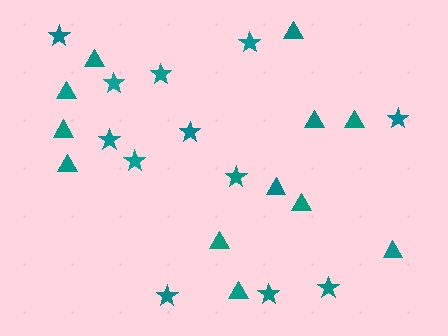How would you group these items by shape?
There are 2 groups: one group of stars (12) and one group of triangles (12).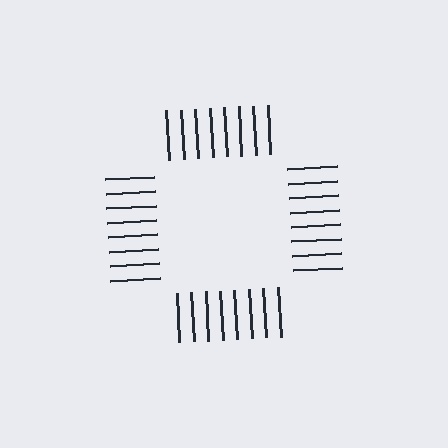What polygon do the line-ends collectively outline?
An illusory square — the line segments terminate on its edges but no continuous stroke is drawn.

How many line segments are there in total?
32 — 8 along each of the 4 edges.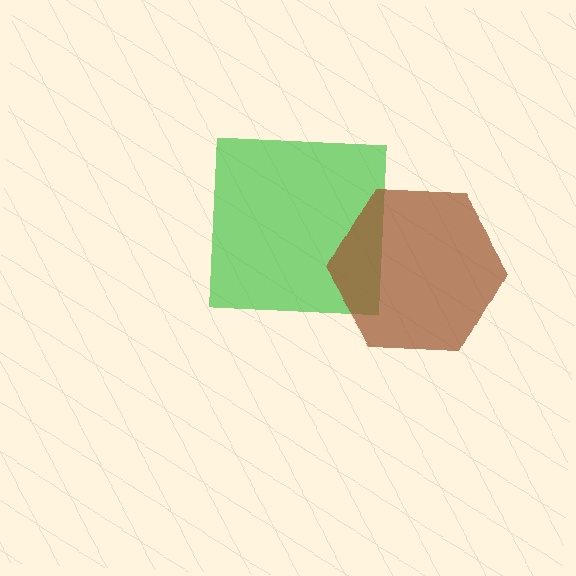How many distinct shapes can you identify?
There are 2 distinct shapes: a green square, a brown hexagon.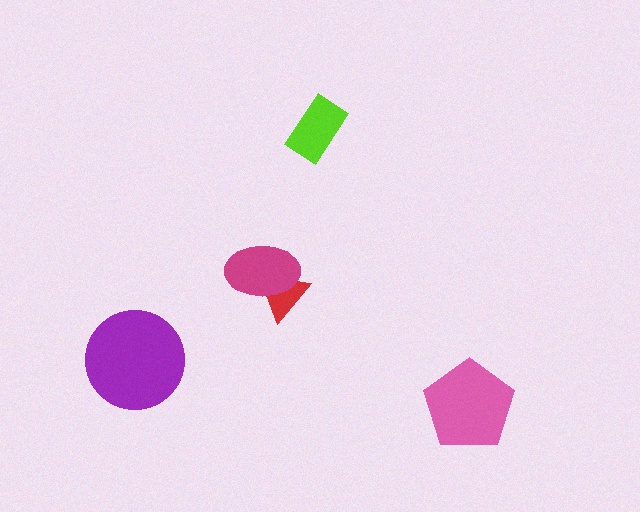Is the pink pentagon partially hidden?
No, no other shape covers it.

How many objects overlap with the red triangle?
1 object overlaps with the red triangle.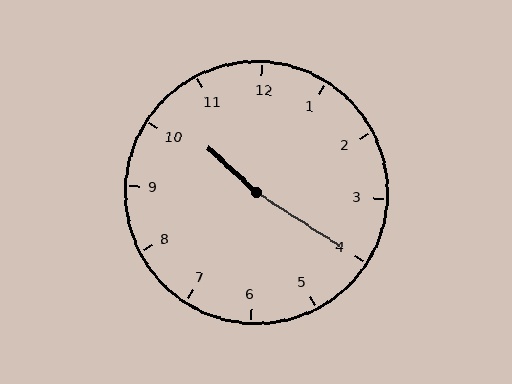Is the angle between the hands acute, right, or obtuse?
It is obtuse.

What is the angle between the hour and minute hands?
Approximately 170 degrees.